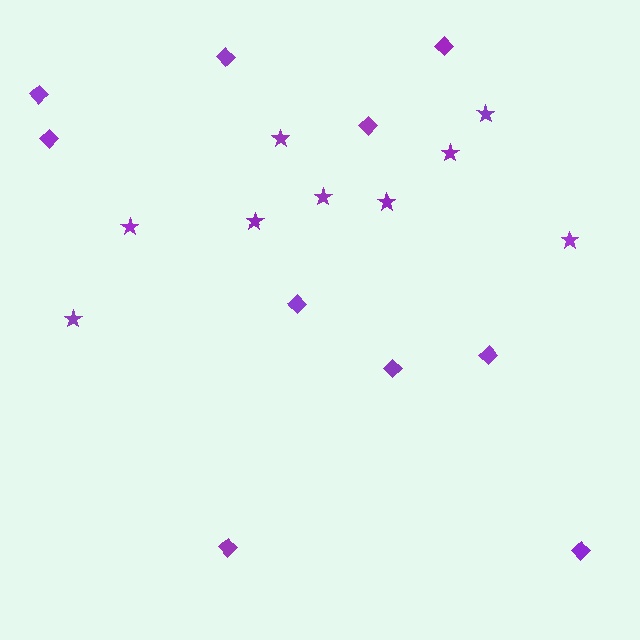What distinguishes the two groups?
There are 2 groups: one group of stars (9) and one group of diamonds (10).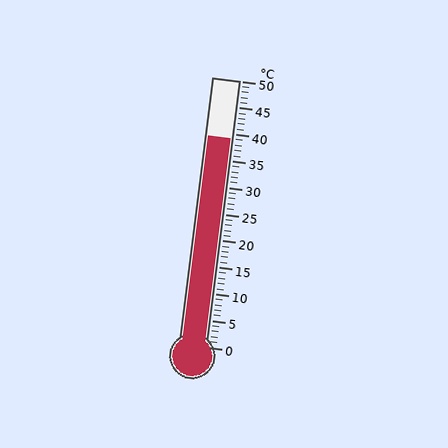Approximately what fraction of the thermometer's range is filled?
The thermometer is filled to approximately 80% of its range.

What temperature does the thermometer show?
The thermometer shows approximately 39°C.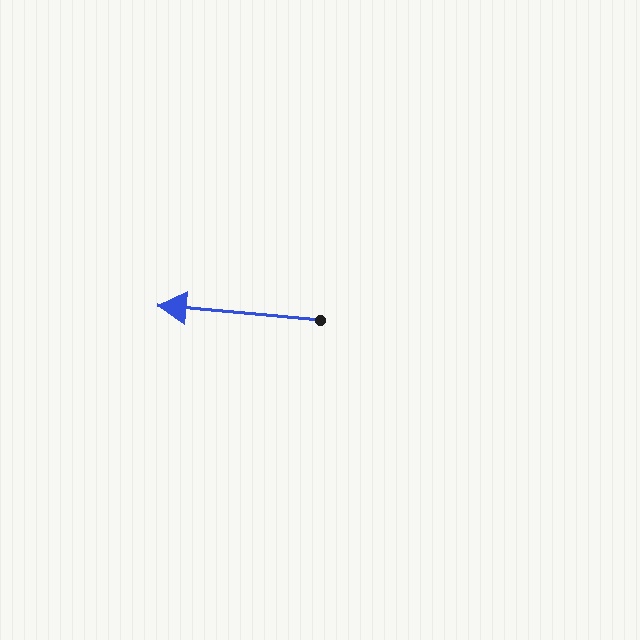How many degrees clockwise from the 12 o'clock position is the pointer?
Approximately 275 degrees.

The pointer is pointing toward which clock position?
Roughly 9 o'clock.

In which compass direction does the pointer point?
West.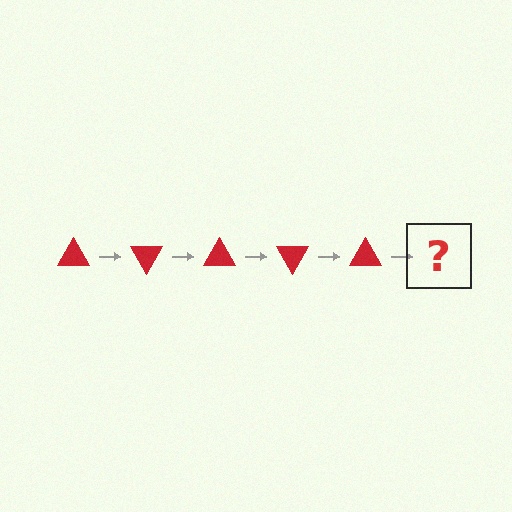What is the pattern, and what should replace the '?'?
The pattern is that the triangle rotates 60 degrees each step. The '?' should be a red triangle rotated 300 degrees.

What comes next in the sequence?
The next element should be a red triangle rotated 300 degrees.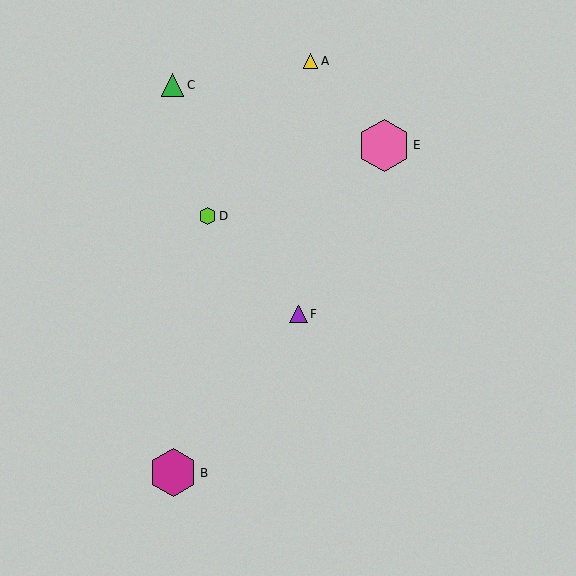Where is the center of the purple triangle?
The center of the purple triangle is at (298, 314).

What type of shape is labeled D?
Shape D is a lime hexagon.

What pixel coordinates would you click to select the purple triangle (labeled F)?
Click at (298, 314) to select the purple triangle F.